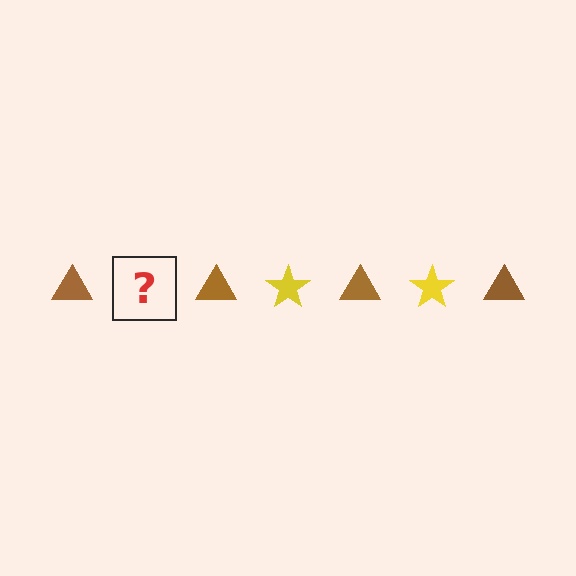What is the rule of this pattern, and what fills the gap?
The rule is that the pattern alternates between brown triangle and yellow star. The gap should be filled with a yellow star.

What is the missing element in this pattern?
The missing element is a yellow star.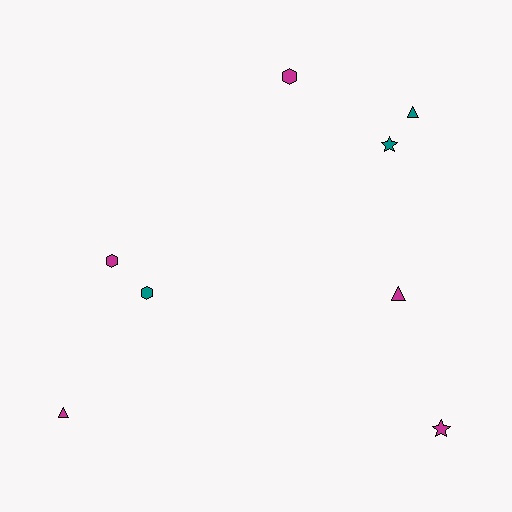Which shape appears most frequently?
Triangle, with 3 objects.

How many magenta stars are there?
There is 1 magenta star.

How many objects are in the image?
There are 8 objects.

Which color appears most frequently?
Magenta, with 5 objects.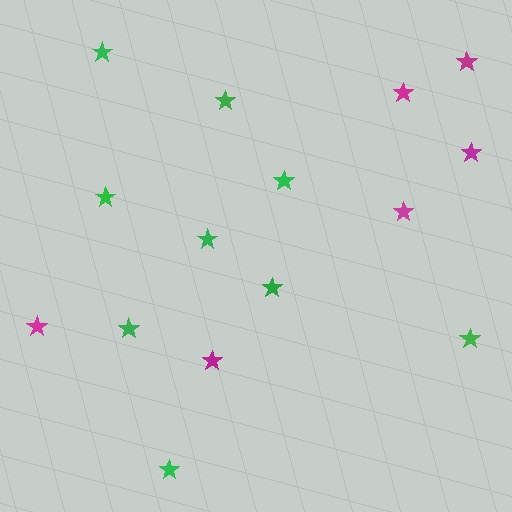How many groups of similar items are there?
There are 2 groups: one group of green stars (9) and one group of magenta stars (6).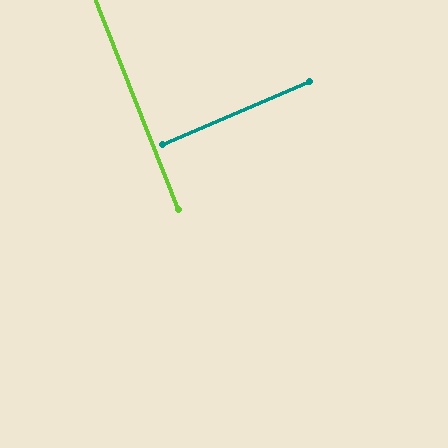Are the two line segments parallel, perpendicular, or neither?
Perpendicular — they meet at approximately 88°.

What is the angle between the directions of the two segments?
Approximately 88 degrees.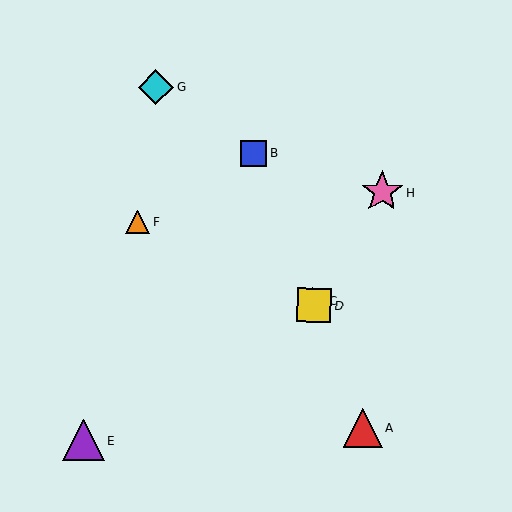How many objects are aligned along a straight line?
4 objects (A, B, C, D) are aligned along a straight line.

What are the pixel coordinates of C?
Object C is at (312, 300).